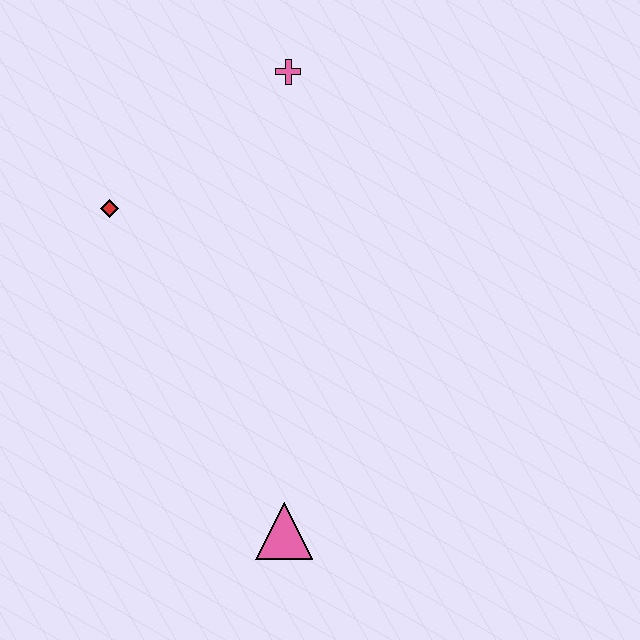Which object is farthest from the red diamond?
The pink triangle is farthest from the red diamond.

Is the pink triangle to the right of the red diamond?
Yes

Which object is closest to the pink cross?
The red diamond is closest to the pink cross.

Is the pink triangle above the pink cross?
No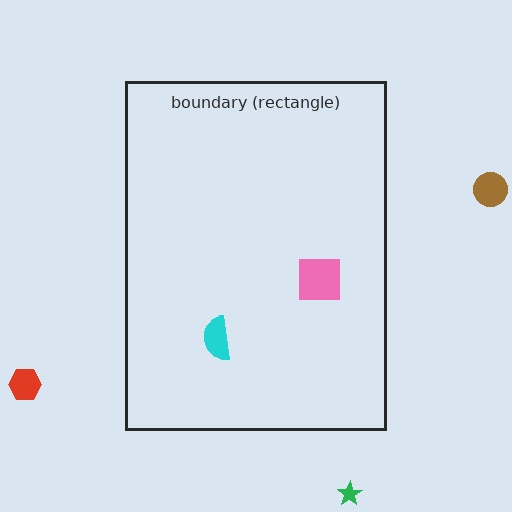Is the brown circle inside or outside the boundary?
Outside.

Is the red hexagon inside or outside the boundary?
Outside.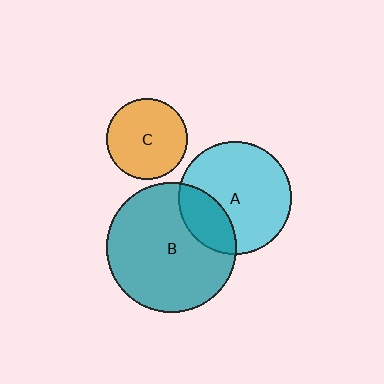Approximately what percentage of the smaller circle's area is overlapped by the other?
Approximately 25%.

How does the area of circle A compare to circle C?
Approximately 1.9 times.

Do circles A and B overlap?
Yes.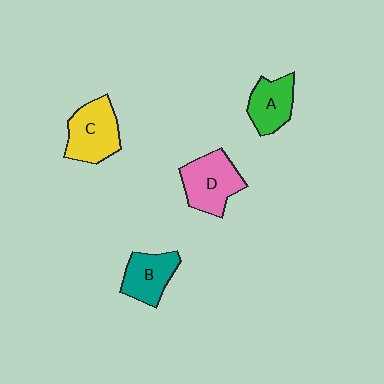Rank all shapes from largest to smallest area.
From largest to smallest: D (pink), C (yellow), B (teal), A (green).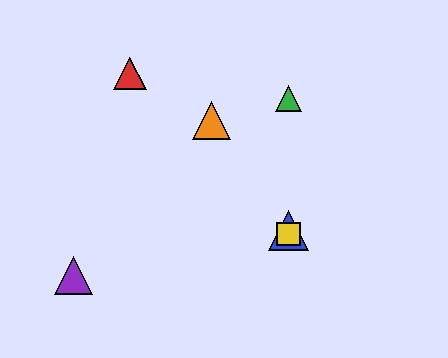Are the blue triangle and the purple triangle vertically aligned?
No, the blue triangle is at x≈288 and the purple triangle is at x≈73.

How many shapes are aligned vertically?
3 shapes (the blue triangle, the green triangle, the yellow square) are aligned vertically.